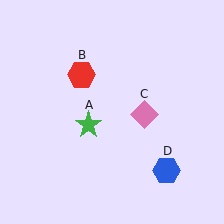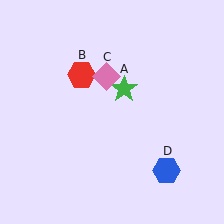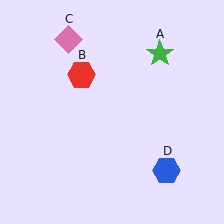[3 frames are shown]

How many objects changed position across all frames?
2 objects changed position: green star (object A), pink diamond (object C).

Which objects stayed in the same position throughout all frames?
Red hexagon (object B) and blue hexagon (object D) remained stationary.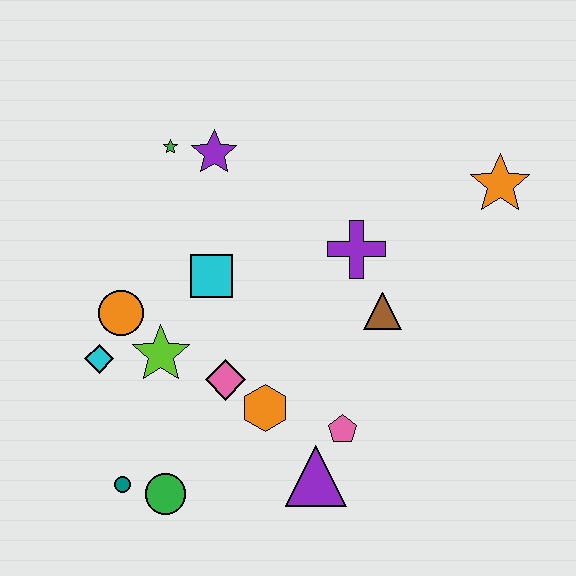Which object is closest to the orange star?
The purple cross is closest to the orange star.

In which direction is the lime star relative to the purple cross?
The lime star is to the left of the purple cross.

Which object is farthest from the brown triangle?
The teal circle is farthest from the brown triangle.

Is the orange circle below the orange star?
Yes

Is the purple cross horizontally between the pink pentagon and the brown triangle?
Yes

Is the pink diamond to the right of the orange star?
No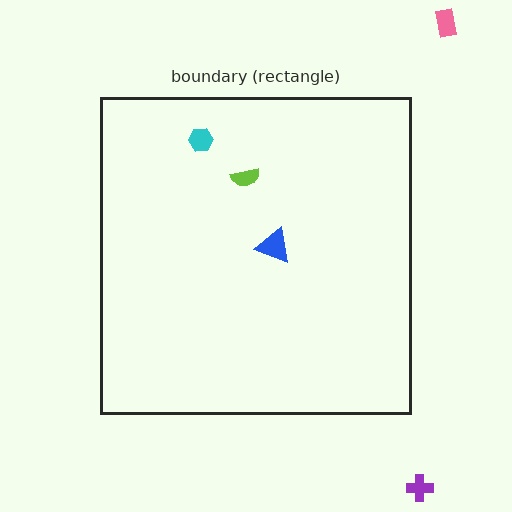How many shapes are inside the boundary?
3 inside, 2 outside.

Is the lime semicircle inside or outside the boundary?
Inside.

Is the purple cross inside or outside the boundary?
Outside.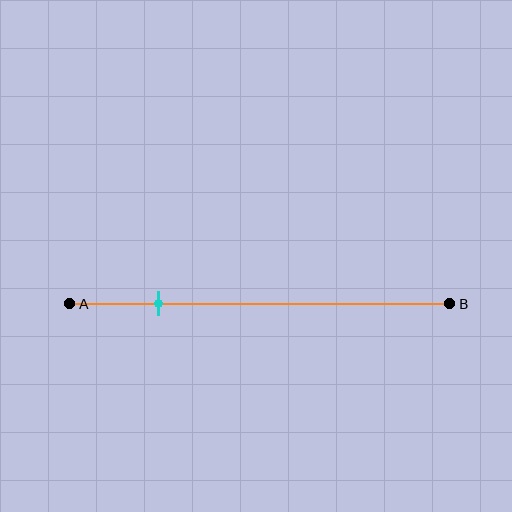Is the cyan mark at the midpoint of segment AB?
No, the mark is at about 25% from A, not at the 50% midpoint.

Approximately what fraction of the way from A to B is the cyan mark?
The cyan mark is approximately 25% of the way from A to B.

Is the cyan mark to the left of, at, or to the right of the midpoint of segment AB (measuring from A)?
The cyan mark is to the left of the midpoint of segment AB.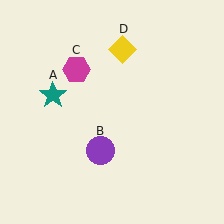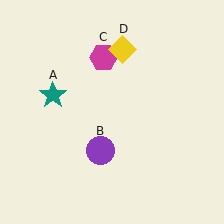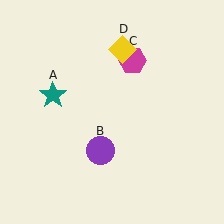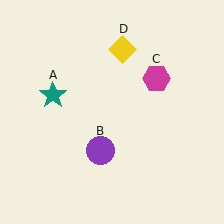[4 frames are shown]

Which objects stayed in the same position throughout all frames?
Teal star (object A) and purple circle (object B) and yellow diamond (object D) remained stationary.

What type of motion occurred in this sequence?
The magenta hexagon (object C) rotated clockwise around the center of the scene.